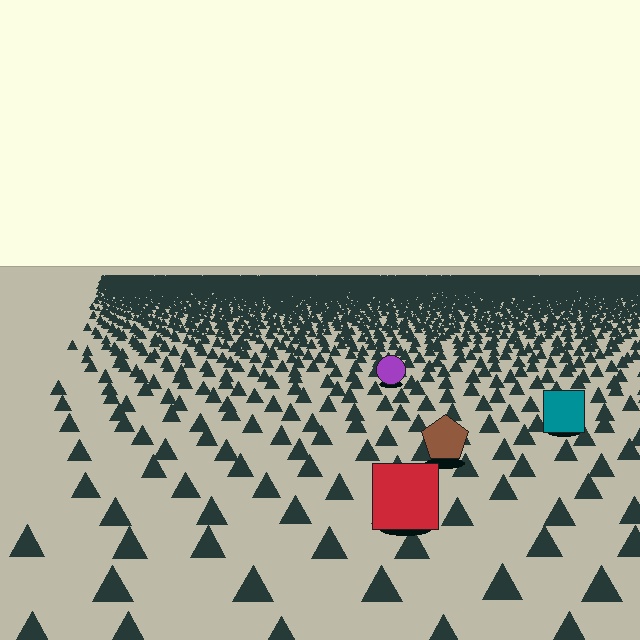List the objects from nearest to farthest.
From nearest to farthest: the red square, the brown pentagon, the teal square, the purple circle.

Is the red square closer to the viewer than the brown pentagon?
Yes. The red square is closer — you can tell from the texture gradient: the ground texture is coarser near it.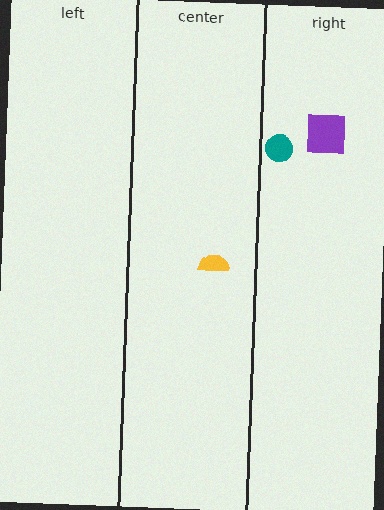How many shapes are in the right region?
2.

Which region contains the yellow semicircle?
The center region.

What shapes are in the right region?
The purple square, the teal circle.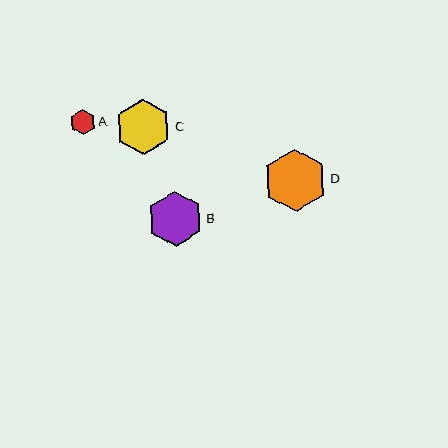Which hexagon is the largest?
Hexagon D is the largest with a size of approximately 63 pixels.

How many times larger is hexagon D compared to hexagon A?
Hexagon D is approximately 2.5 times the size of hexagon A.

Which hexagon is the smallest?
Hexagon A is the smallest with a size of approximately 25 pixels.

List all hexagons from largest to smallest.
From largest to smallest: D, B, C, A.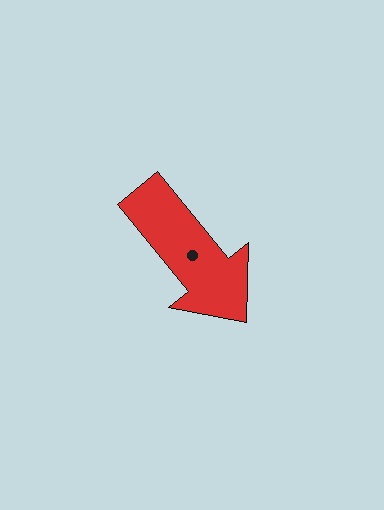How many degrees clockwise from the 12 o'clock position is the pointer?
Approximately 141 degrees.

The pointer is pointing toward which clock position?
Roughly 5 o'clock.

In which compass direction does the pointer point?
Southeast.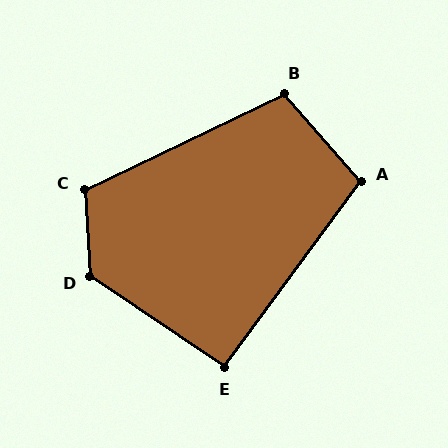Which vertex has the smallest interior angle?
E, at approximately 92 degrees.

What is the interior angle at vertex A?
Approximately 103 degrees (obtuse).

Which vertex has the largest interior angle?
D, at approximately 128 degrees.